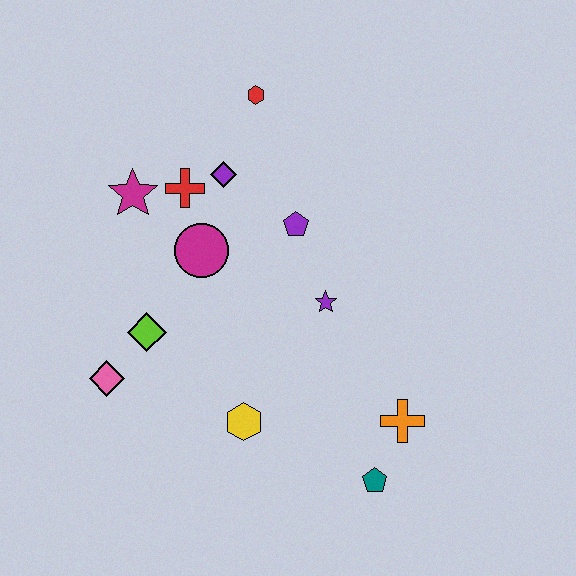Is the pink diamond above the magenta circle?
No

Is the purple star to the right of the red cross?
Yes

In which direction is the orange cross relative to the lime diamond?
The orange cross is to the right of the lime diamond.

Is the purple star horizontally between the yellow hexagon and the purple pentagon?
No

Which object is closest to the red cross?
The purple diamond is closest to the red cross.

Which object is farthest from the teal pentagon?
The red hexagon is farthest from the teal pentagon.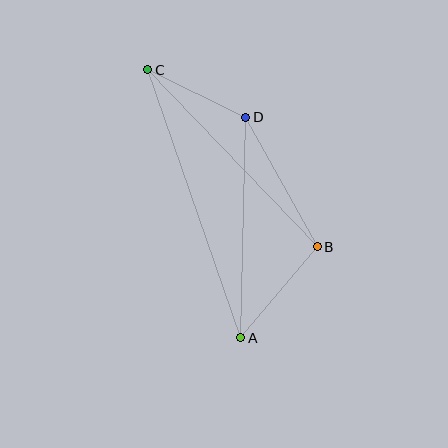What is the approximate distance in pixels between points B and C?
The distance between B and C is approximately 245 pixels.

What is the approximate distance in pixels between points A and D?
The distance between A and D is approximately 221 pixels.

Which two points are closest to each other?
Points C and D are closest to each other.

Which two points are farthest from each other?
Points A and C are farthest from each other.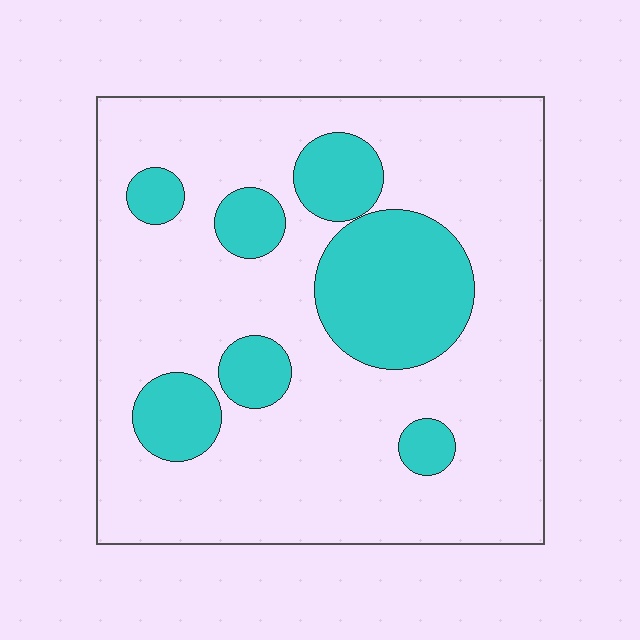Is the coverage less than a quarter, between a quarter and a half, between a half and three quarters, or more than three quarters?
Less than a quarter.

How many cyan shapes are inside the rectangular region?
7.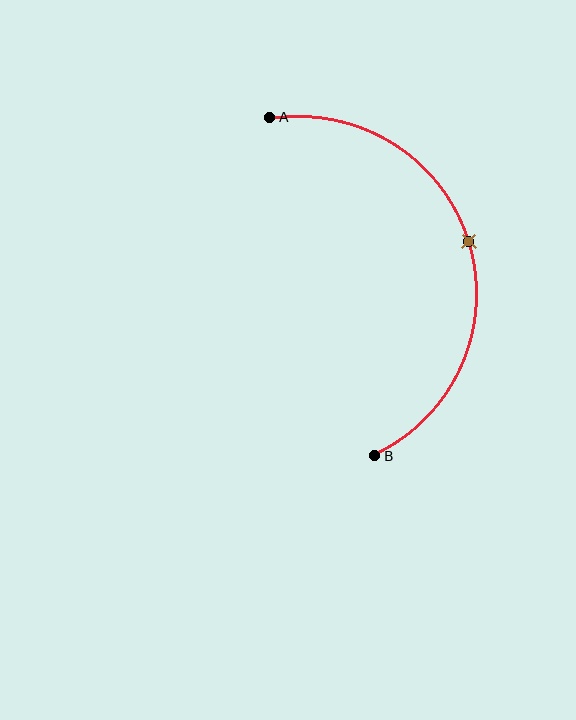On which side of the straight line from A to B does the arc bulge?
The arc bulges to the right of the straight line connecting A and B.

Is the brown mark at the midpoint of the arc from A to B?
Yes. The brown mark lies on the arc at equal arc-length from both A and B — it is the arc midpoint.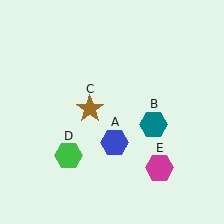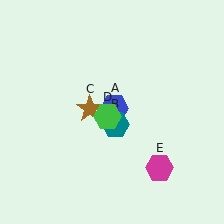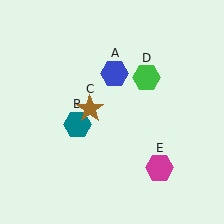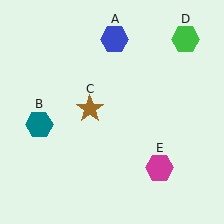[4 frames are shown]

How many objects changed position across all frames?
3 objects changed position: blue hexagon (object A), teal hexagon (object B), green hexagon (object D).